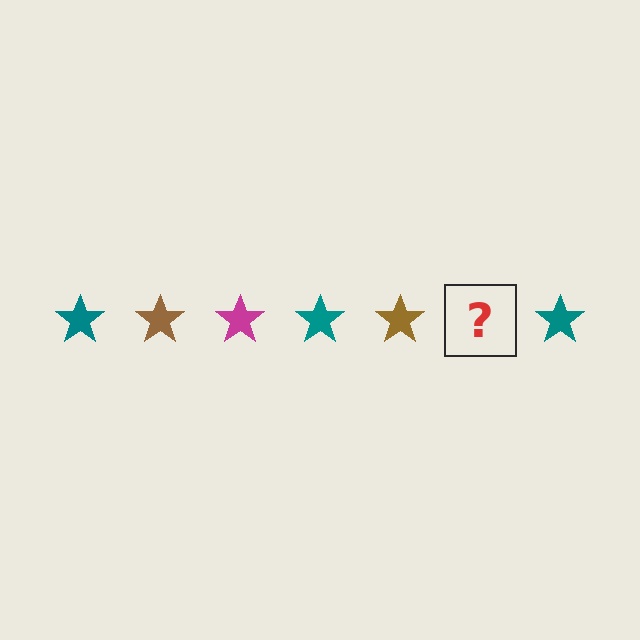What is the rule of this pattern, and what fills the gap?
The rule is that the pattern cycles through teal, brown, magenta stars. The gap should be filled with a magenta star.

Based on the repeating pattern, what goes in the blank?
The blank should be a magenta star.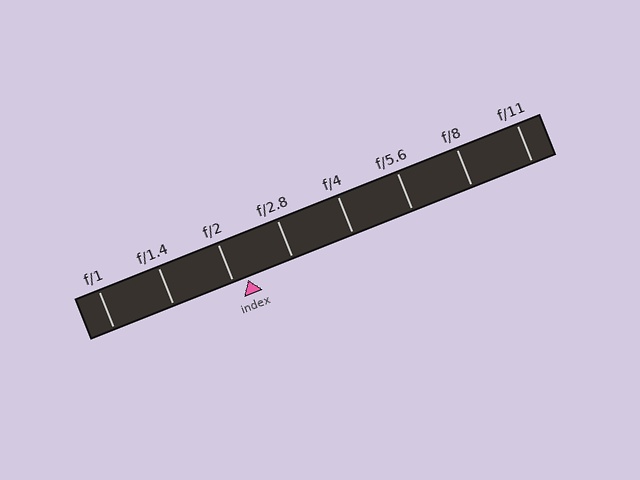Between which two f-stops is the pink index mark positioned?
The index mark is between f/2 and f/2.8.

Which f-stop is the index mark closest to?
The index mark is closest to f/2.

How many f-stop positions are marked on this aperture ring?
There are 8 f-stop positions marked.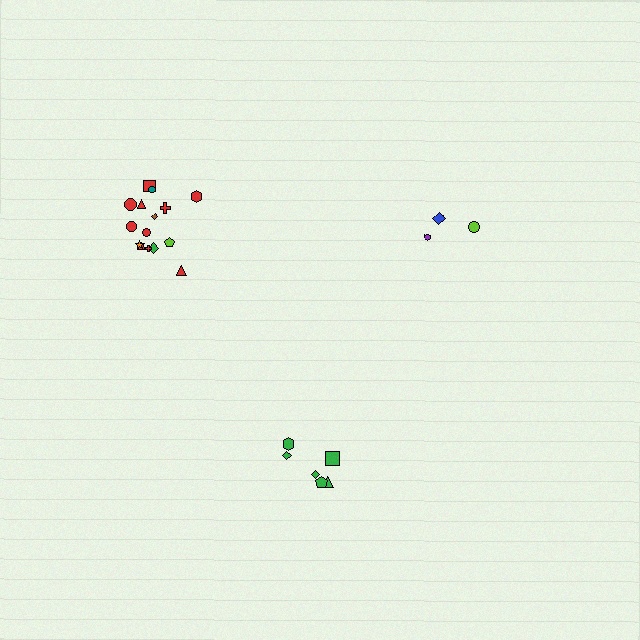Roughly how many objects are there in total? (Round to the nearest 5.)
Roughly 25 objects in total.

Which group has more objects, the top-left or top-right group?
The top-left group.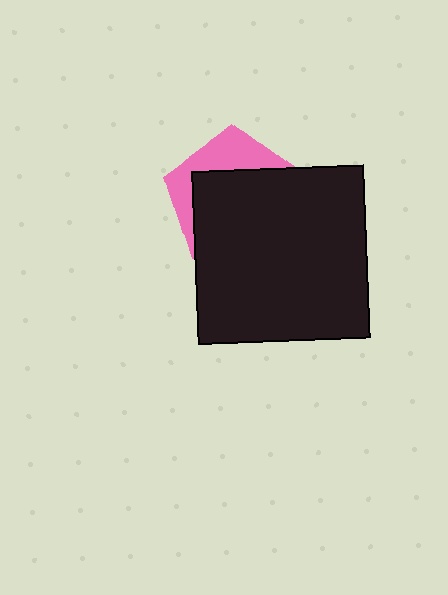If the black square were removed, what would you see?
You would see the complete pink pentagon.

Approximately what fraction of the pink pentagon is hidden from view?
Roughly 68% of the pink pentagon is hidden behind the black square.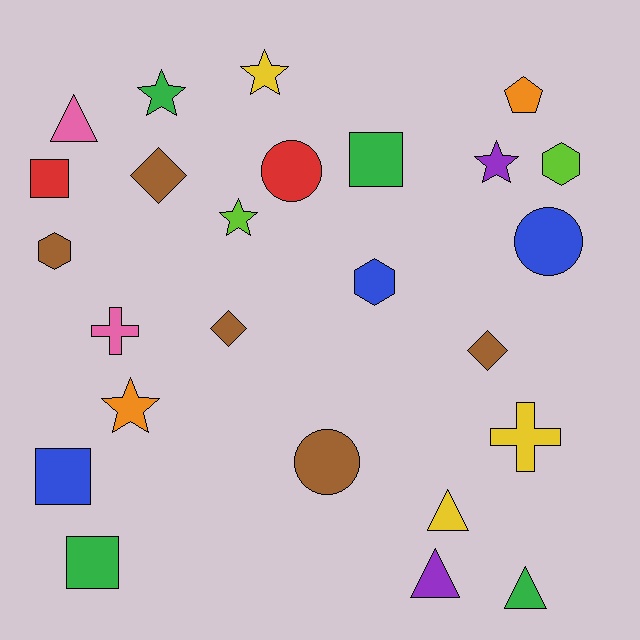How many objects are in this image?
There are 25 objects.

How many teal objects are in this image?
There are no teal objects.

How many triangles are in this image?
There are 4 triangles.